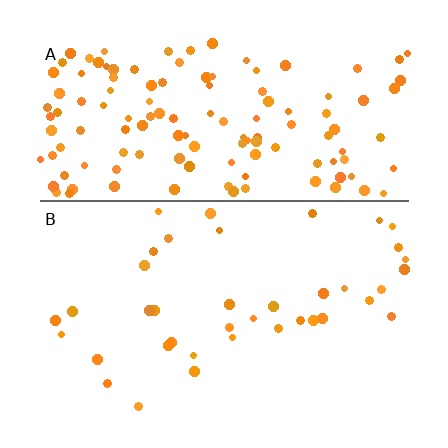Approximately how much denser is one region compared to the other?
Approximately 3.4× — region A over region B.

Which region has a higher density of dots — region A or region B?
A (the top).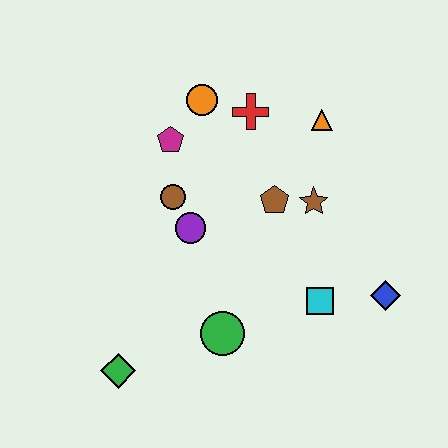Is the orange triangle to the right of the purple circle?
Yes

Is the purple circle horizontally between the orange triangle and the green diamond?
Yes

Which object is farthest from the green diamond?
The orange triangle is farthest from the green diamond.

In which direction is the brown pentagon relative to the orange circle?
The brown pentagon is below the orange circle.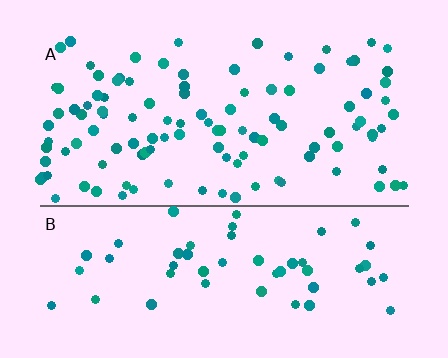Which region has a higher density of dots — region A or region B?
A (the top).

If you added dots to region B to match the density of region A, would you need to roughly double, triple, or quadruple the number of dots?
Approximately double.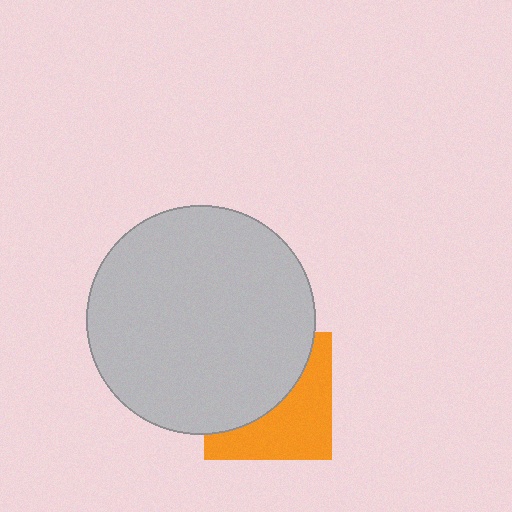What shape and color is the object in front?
The object in front is a light gray circle.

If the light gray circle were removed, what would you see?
You would see the complete orange square.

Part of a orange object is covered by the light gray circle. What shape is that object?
It is a square.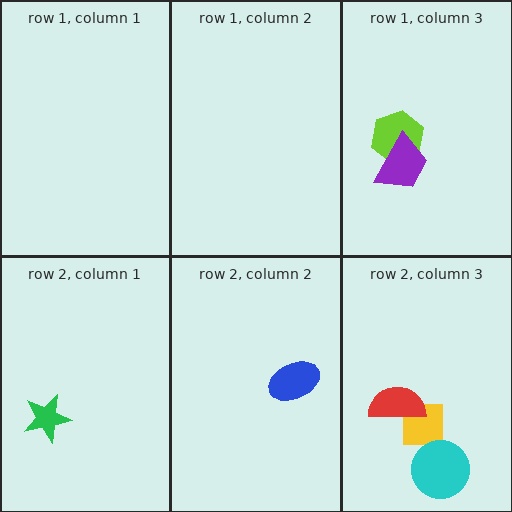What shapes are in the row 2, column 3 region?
The yellow square, the red semicircle, the cyan circle.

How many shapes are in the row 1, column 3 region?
2.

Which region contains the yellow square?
The row 2, column 3 region.